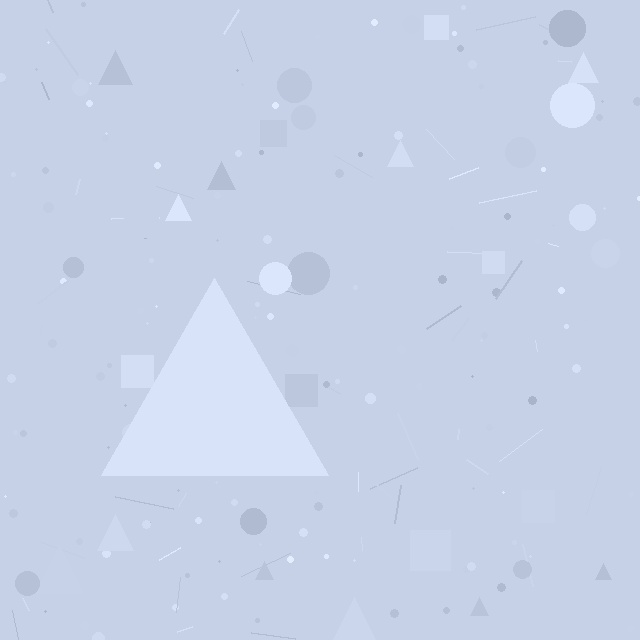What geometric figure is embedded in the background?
A triangle is embedded in the background.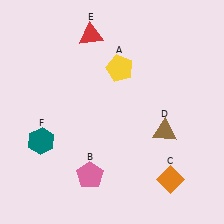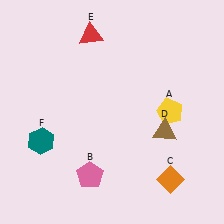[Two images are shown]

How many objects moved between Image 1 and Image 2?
1 object moved between the two images.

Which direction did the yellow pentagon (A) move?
The yellow pentagon (A) moved right.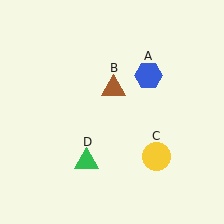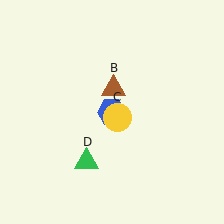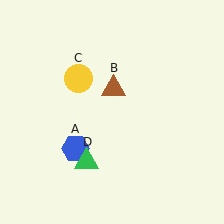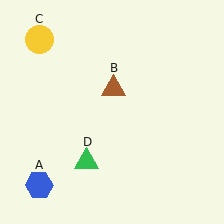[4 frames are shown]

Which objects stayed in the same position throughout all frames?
Brown triangle (object B) and green triangle (object D) remained stationary.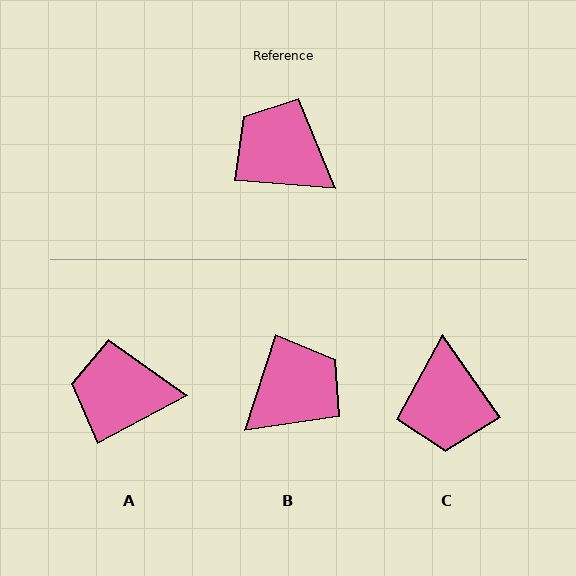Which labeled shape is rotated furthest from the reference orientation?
C, about 129 degrees away.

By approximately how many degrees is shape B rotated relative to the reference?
Approximately 104 degrees clockwise.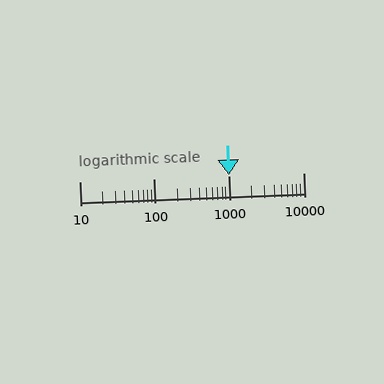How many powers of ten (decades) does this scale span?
The scale spans 3 decades, from 10 to 10000.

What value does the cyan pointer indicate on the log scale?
The pointer indicates approximately 990.